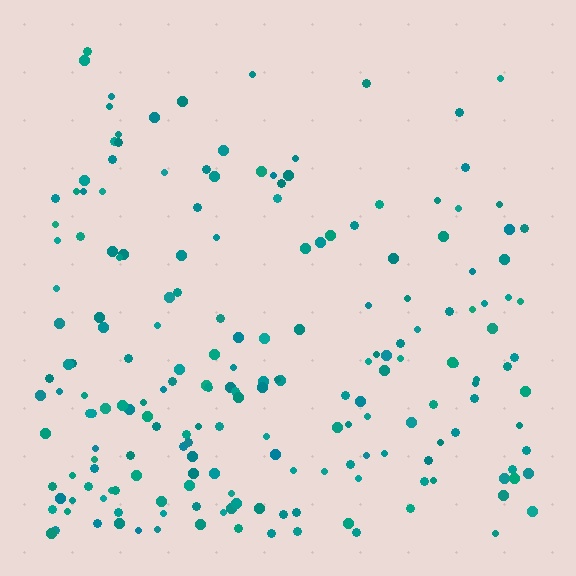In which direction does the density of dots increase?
From top to bottom, with the bottom side densest.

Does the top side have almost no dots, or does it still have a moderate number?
Still a moderate number, just noticeably fewer than the bottom.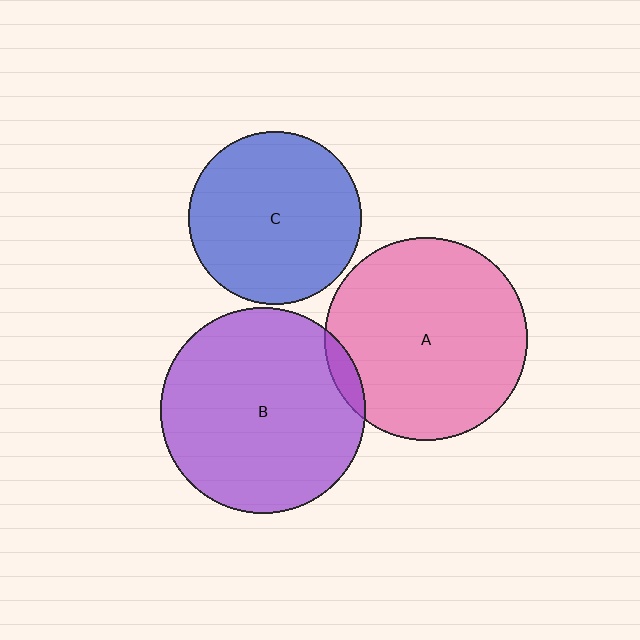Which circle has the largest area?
Circle B (purple).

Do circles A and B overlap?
Yes.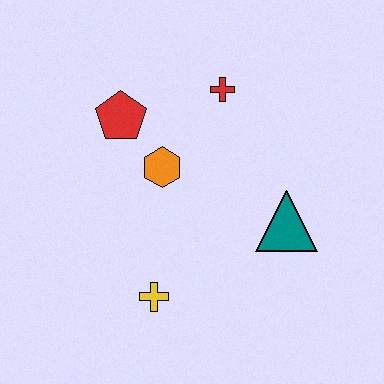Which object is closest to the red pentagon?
The orange hexagon is closest to the red pentagon.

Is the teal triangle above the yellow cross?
Yes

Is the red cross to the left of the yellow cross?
No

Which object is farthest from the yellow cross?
The red cross is farthest from the yellow cross.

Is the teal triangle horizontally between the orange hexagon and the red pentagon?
No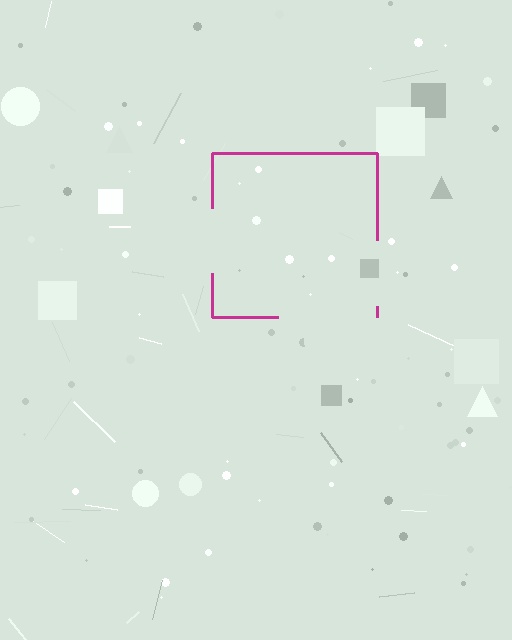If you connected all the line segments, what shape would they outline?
They would outline a square.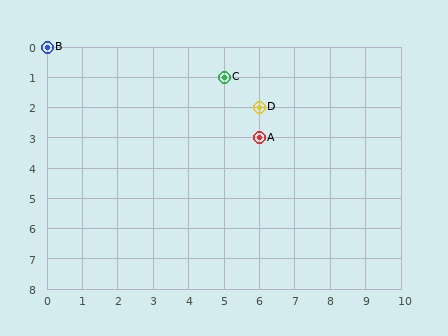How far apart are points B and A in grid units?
Points B and A are 6 columns and 3 rows apart (about 6.7 grid units diagonally).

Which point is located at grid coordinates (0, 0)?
Point B is at (0, 0).